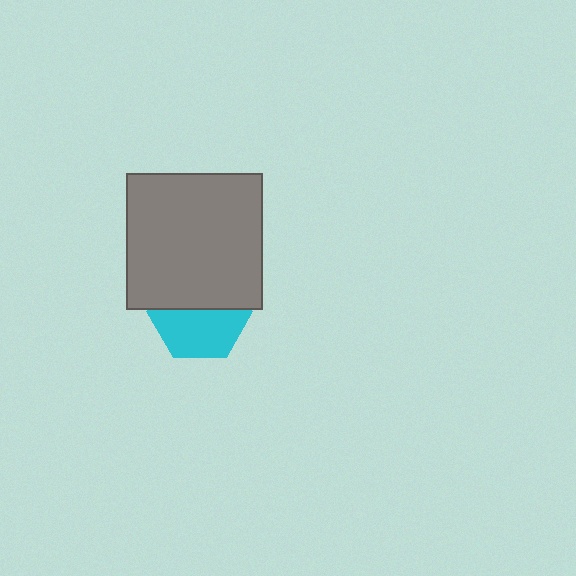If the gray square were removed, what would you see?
You would see the complete cyan hexagon.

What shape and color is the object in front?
The object in front is a gray square.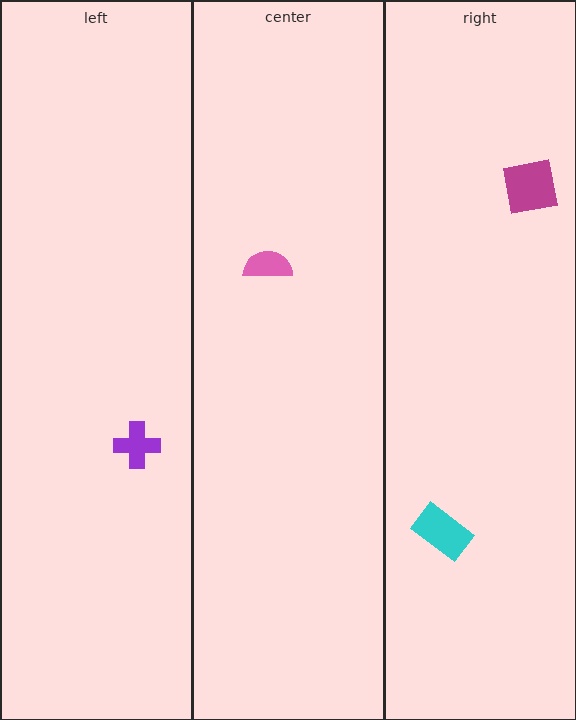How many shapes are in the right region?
2.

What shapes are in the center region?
The pink semicircle.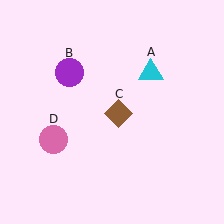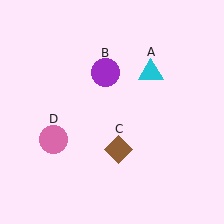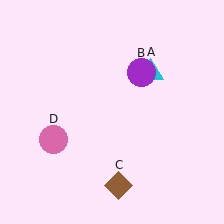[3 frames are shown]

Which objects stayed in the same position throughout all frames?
Cyan triangle (object A) and pink circle (object D) remained stationary.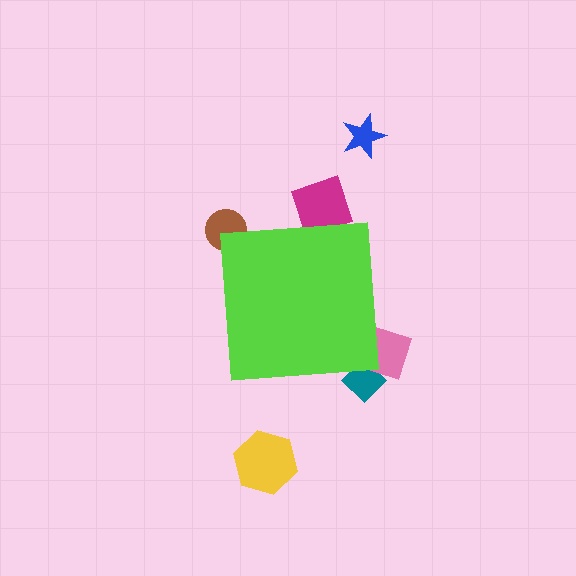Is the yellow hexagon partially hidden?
No, the yellow hexagon is fully visible.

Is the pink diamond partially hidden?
Yes, the pink diamond is partially hidden behind the lime square.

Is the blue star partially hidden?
No, the blue star is fully visible.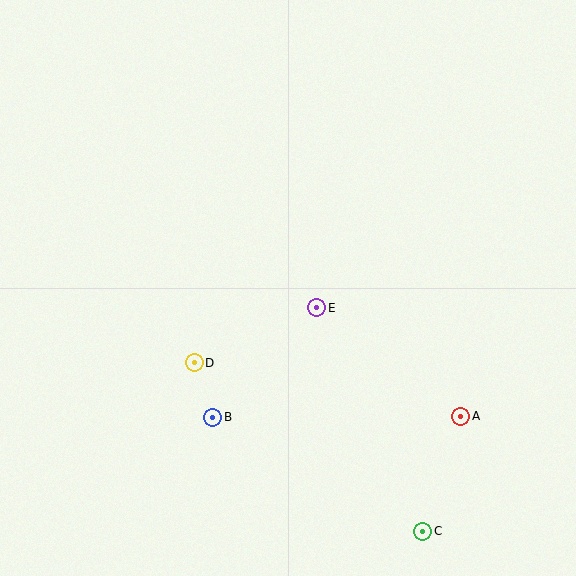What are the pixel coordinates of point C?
Point C is at (423, 531).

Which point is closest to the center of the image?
Point E at (317, 308) is closest to the center.